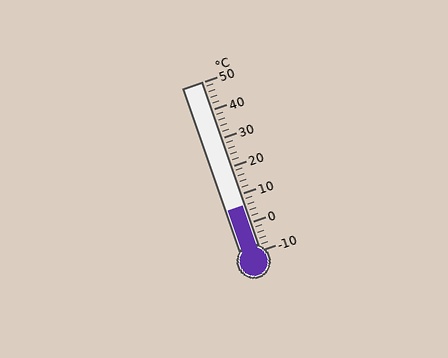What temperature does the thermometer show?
The thermometer shows approximately 6°C.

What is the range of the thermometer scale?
The thermometer scale ranges from -10°C to 50°C.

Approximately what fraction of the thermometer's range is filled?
The thermometer is filled to approximately 25% of its range.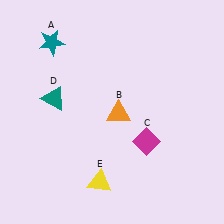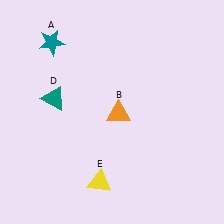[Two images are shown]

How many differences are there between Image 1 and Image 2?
There is 1 difference between the two images.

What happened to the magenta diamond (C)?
The magenta diamond (C) was removed in Image 2. It was in the bottom-right area of Image 1.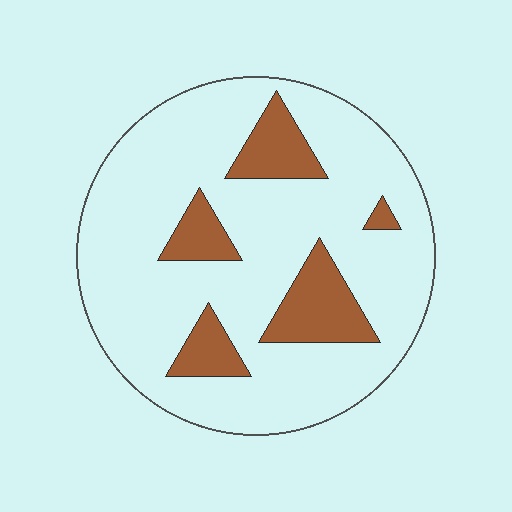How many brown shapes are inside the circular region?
5.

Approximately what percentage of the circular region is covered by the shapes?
Approximately 20%.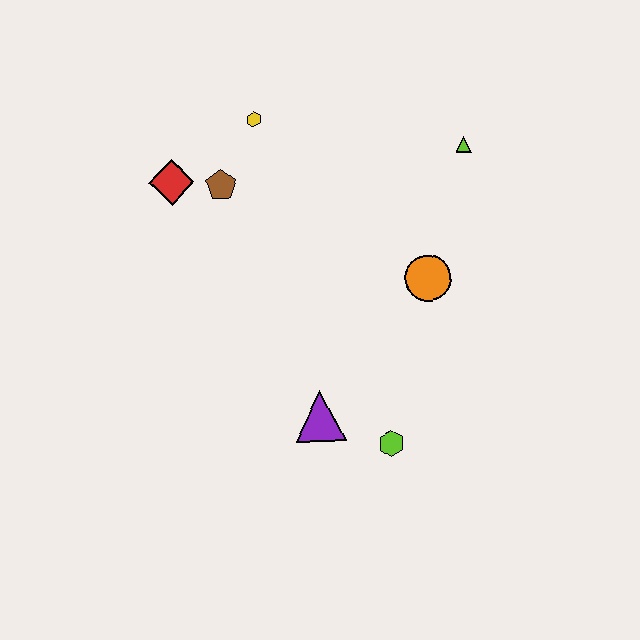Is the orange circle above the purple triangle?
Yes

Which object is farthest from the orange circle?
The red diamond is farthest from the orange circle.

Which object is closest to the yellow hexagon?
The brown pentagon is closest to the yellow hexagon.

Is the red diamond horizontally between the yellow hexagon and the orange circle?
No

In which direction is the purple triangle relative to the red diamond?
The purple triangle is below the red diamond.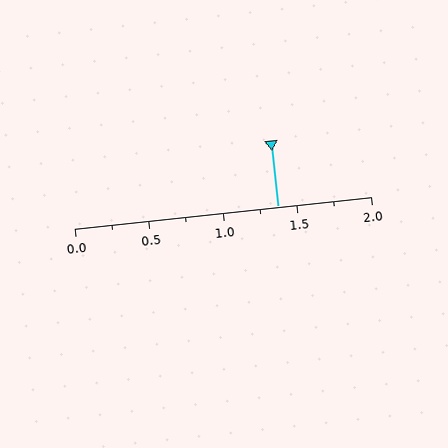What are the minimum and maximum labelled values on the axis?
The axis runs from 0.0 to 2.0.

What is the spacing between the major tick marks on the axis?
The major ticks are spaced 0.5 apart.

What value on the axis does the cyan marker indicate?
The marker indicates approximately 1.38.